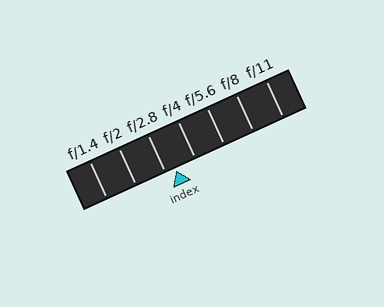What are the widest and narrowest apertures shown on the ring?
The widest aperture shown is f/1.4 and the narrowest is f/11.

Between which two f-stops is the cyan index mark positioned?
The index mark is between f/2.8 and f/4.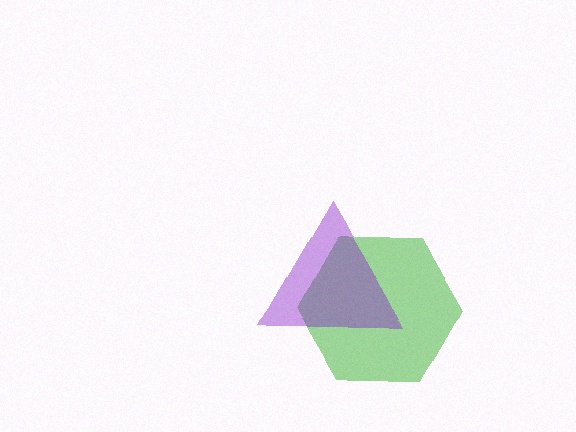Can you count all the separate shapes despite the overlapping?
Yes, there are 2 separate shapes.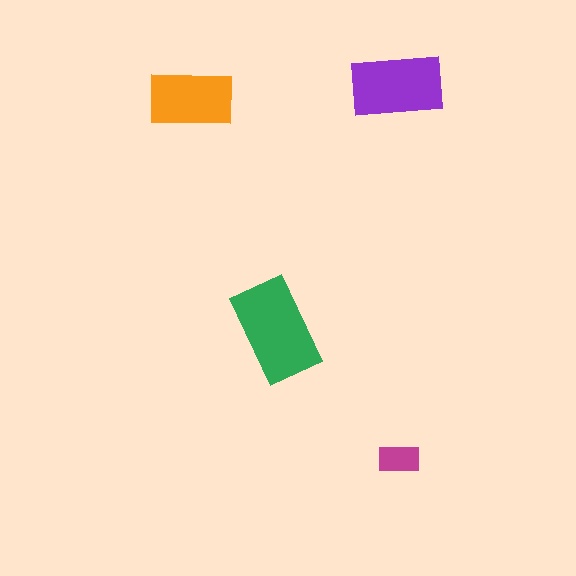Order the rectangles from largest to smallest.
the green one, the purple one, the orange one, the magenta one.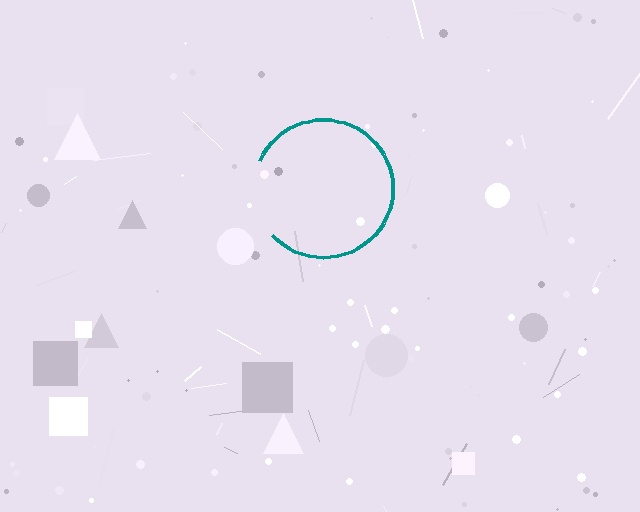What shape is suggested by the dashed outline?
The dashed outline suggests a circle.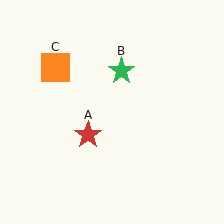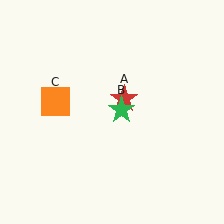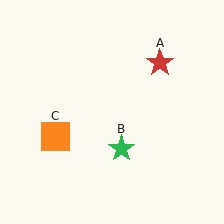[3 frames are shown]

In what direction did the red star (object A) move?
The red star (object A) moved up and to the right.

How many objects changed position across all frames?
3 objects changed position: red star (object A), green star (object B), orange square (object C).